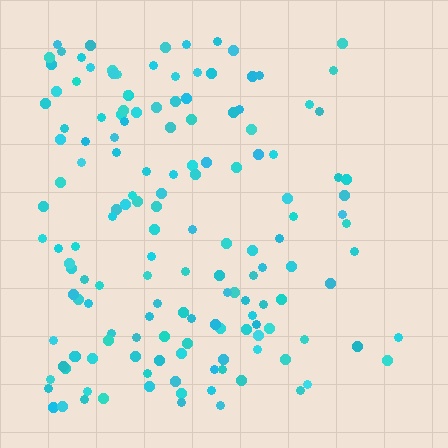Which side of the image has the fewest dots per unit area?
The right.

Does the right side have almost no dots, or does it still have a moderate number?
Still a moderate number, just noticeably fewer than the left.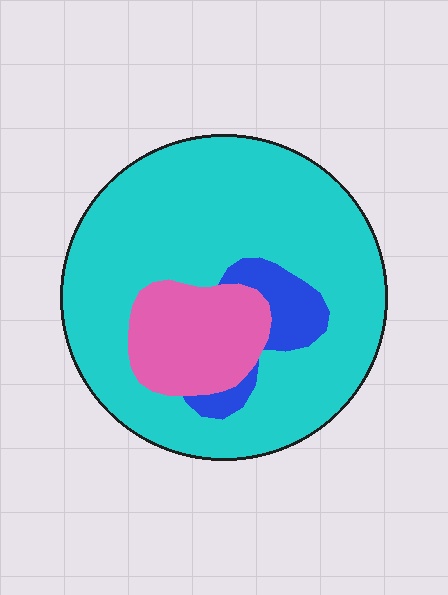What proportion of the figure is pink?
Pink covers around 15% of the figure.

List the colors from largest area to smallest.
From largest to smallest: cyan, pink, blue.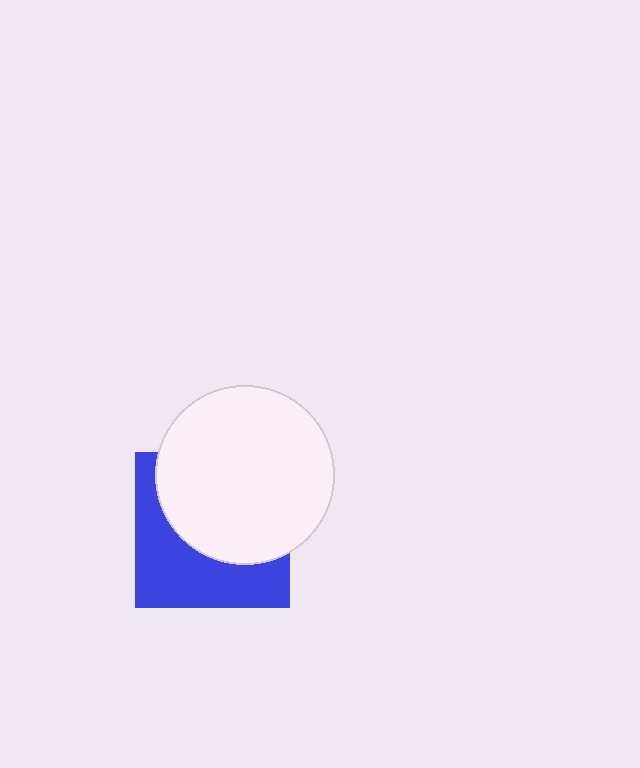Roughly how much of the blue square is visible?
A small part of it is visible (roughly 45%).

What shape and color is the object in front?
The object in front is a white circle.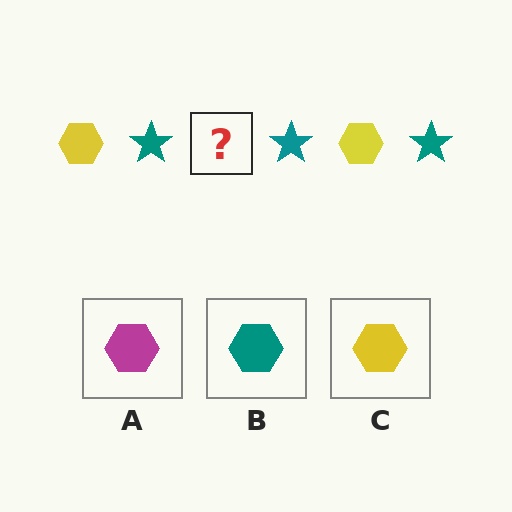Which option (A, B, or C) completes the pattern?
C.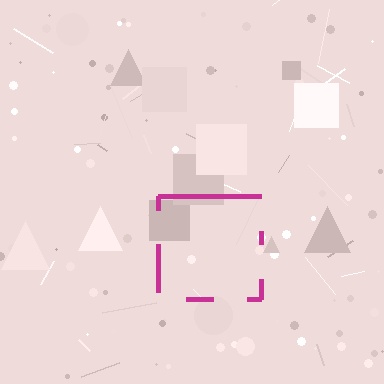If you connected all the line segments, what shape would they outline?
They would outline a square.